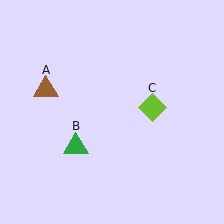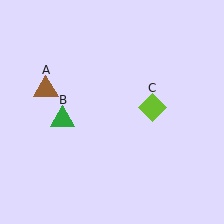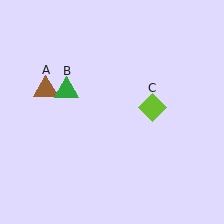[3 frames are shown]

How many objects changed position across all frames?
1 object changed position: green triangle (object B).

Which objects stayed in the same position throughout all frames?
Brown triangle (object A) and lime diamond (object C) remained stationary.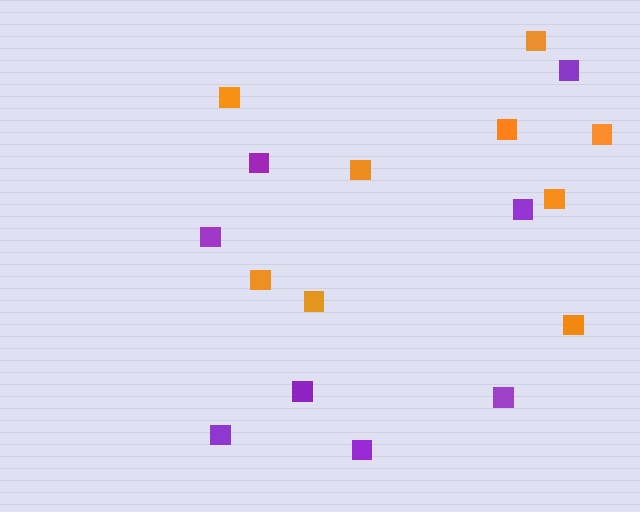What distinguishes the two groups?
There are 2 groups: one group of orange squares (9) and one group of purple squares (8).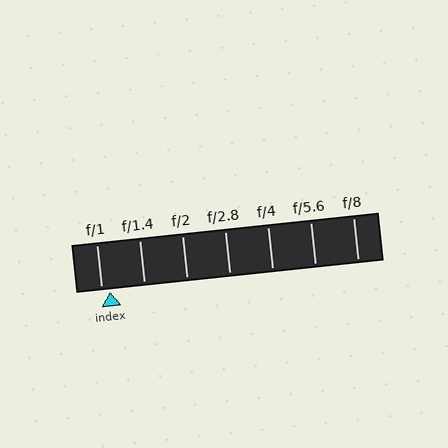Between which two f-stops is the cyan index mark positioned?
The index mark is between f/1 and f/1.4.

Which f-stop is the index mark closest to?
The index mark is closest to f/1.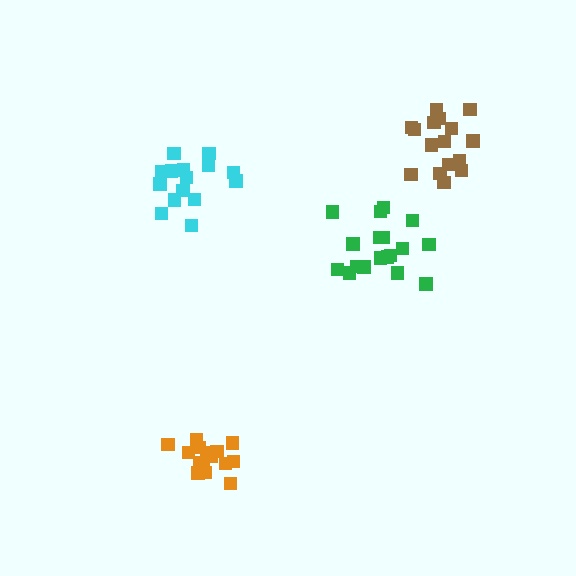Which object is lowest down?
The orange cluster is bottommost.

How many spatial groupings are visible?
There are 4 spatial groupings.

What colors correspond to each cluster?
The clusters are colored: cyan, orange, green, brown.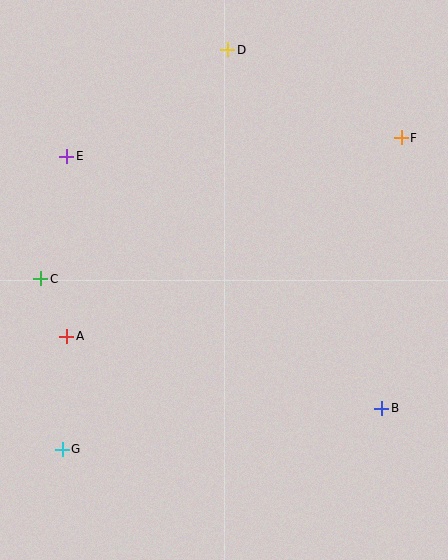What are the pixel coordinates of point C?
Point C is at (41, 279).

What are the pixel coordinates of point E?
Point E is at (67, 156).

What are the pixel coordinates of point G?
Point G is at (62, 449).